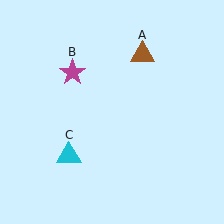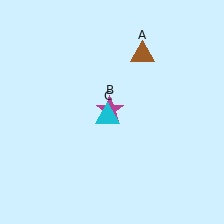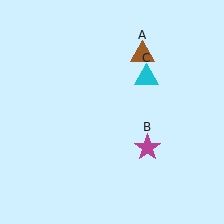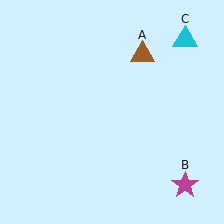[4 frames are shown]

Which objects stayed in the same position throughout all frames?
Brown triangle (object A) remained stationary.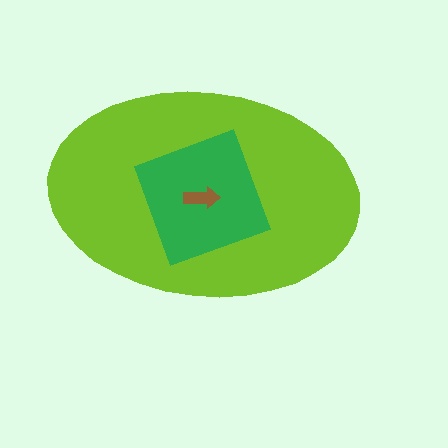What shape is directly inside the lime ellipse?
The green diamond.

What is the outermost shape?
The lime ellipse.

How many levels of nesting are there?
3.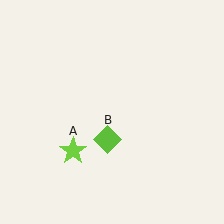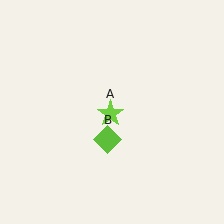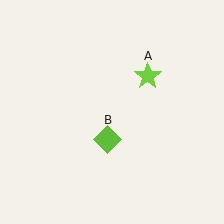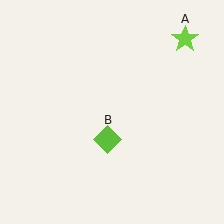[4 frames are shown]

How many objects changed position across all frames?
1 object changed position: lime star (object A).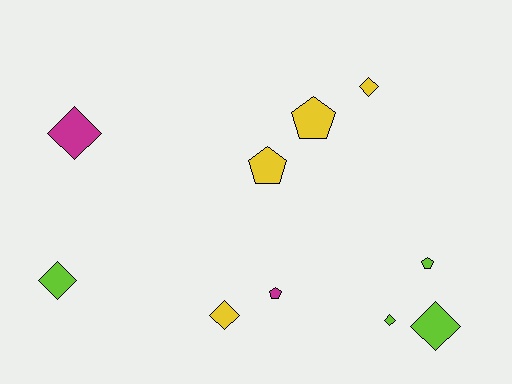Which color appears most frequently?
Yellow, with 4 objects.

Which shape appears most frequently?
Diamond, with 6 objects.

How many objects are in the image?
There are 10 objects.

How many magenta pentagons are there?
There is 1 magenta pentagon.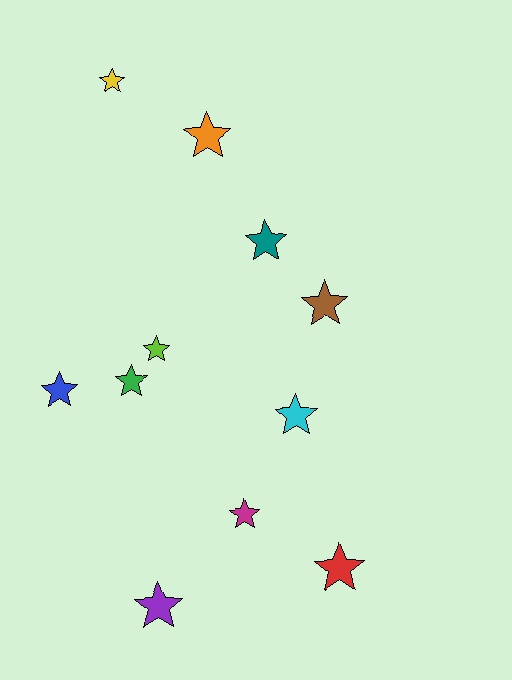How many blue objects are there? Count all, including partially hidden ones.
There is 1 blue object.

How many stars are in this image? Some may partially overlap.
There are 11 stars.